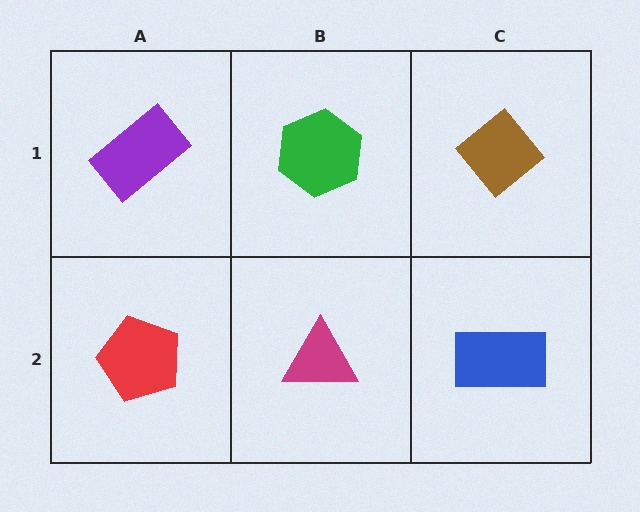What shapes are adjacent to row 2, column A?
A purple rectangle (row 1, column A), a magenta triangle (row 2, column B).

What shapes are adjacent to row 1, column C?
A blue rectangle (row 2, column C), a green hexagon (row 1, column B).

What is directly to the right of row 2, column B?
A blue rectangle.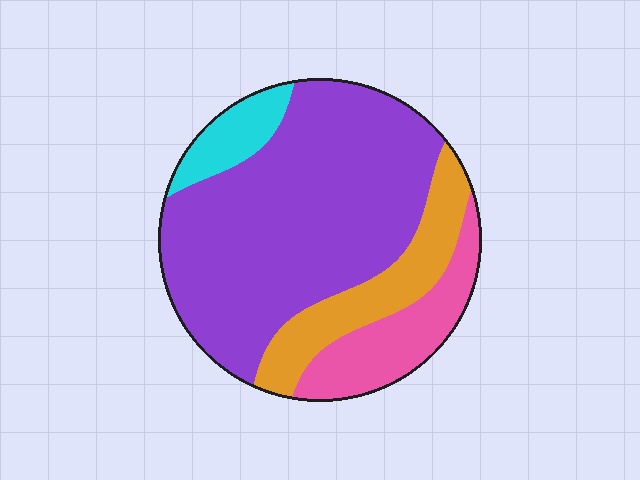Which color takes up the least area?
Cyan, at roughly 5%.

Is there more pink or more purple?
Purple.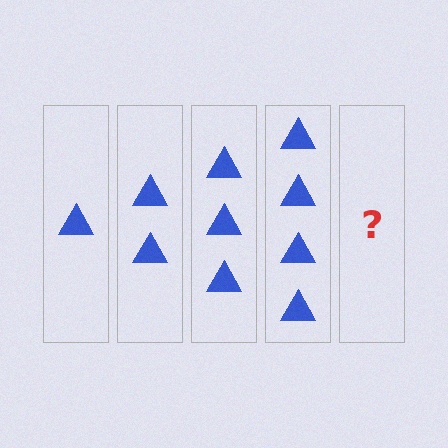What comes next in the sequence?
The next element should be 5 triangles.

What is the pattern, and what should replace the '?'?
The pattern is that each step adds one more triangle. The '?' should be 5 triangles.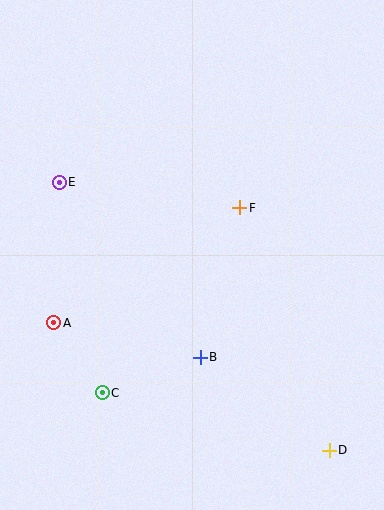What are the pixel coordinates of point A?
Point A is at (54, 323).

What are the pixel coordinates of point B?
Point B is at (200, 357).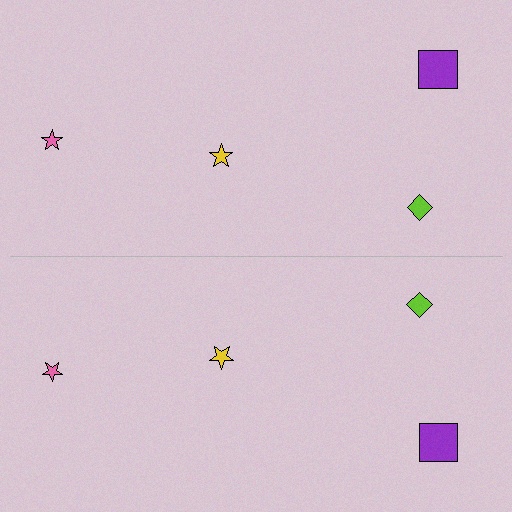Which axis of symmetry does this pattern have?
The pattern has a horizontal axis of symmetry running through the center of the image.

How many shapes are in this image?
There are 8 shapes in this image.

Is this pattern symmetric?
Yes, this pattern has bilateral (reflection) symmetry.